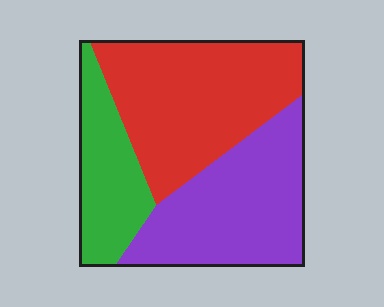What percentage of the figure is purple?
Purple covers 37% of the figure.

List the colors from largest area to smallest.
From largest to smallest: red, purple, green.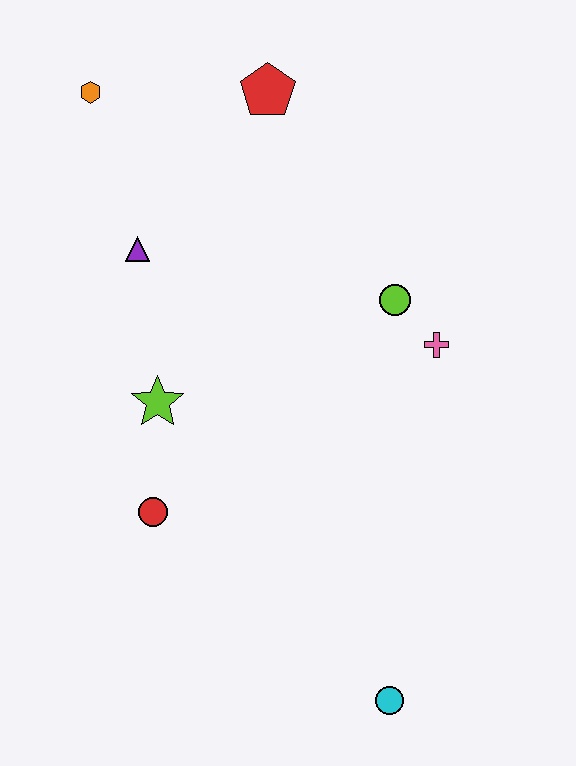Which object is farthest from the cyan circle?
The orange hexagon is farthest from the cyan circle.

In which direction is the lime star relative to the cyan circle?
The lime star is above the cyan circle.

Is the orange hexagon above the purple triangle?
Yes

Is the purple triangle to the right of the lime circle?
No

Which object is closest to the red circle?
The lime star is closest to the red circle.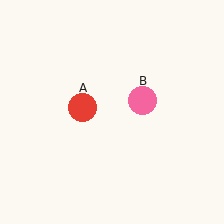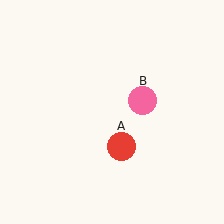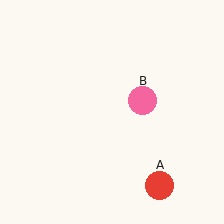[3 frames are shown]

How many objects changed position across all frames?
1 object changed position: red circle (object A).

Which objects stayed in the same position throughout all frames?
Pink circle (object B) remained stationary.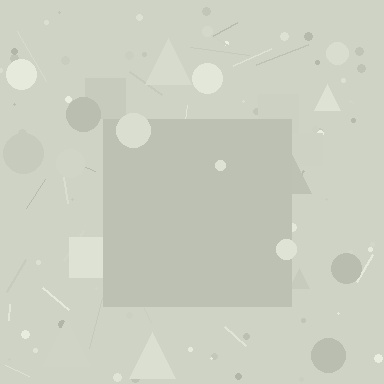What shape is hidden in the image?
A square is hidden in the image.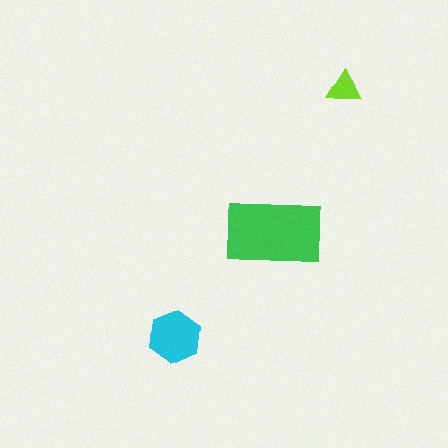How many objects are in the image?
There are 3 objects in the image.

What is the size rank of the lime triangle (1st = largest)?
3rd.